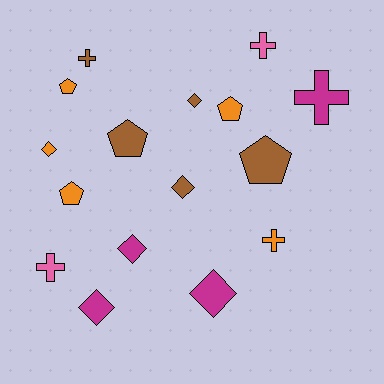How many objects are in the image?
There are 16 objects.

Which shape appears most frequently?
Diamond, with 6 objects.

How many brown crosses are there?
There is 1 brown cross.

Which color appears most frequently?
Brown, with 5 objects.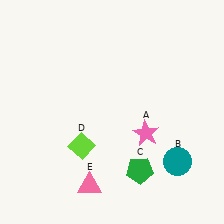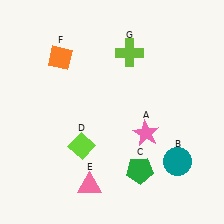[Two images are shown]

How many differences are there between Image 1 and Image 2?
There are 2 differences between the two images.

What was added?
An orange diamond (F), a lime cross (G) were added in Image 2.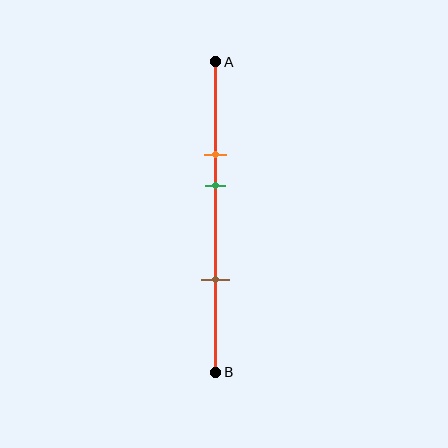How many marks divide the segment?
There are 3 marks dividing the segment.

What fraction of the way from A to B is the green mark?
The green mark is approximately 40% (0.4) of the way from A to B.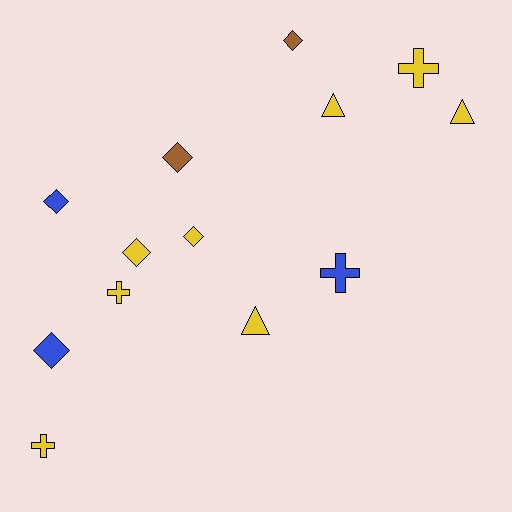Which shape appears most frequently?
Diamond, with 6 objects.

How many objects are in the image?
There are 13 objects.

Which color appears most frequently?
Yellow, with 8 objects.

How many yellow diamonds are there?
There are 2 yellow diamonds.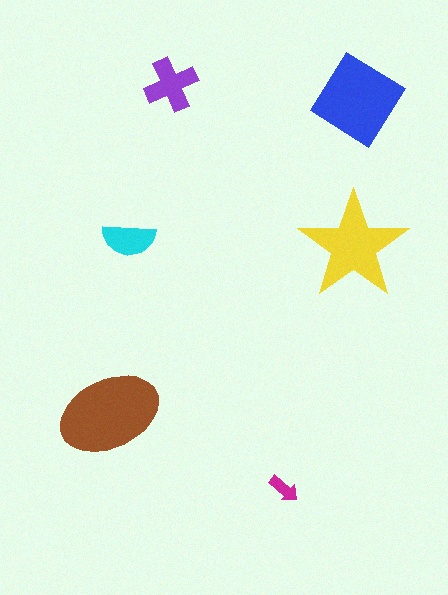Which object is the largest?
The brown ellipse.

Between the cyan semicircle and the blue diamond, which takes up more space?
The blue diamond.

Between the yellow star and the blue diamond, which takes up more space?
The blue diamond.